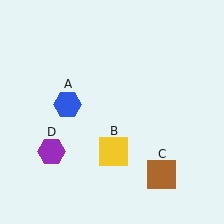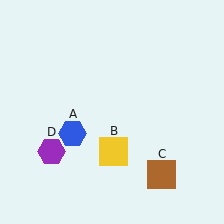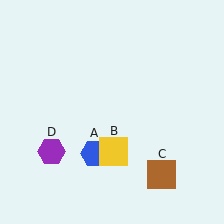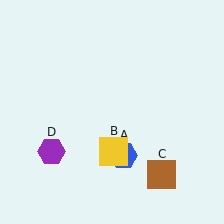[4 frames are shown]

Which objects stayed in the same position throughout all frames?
Yellow square (object B) and brown square (object C) and purple hexagon (object D) remained stationary.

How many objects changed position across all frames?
1 object changed position: blue hexagon (object A).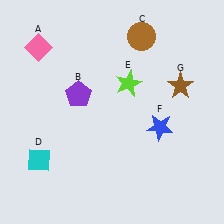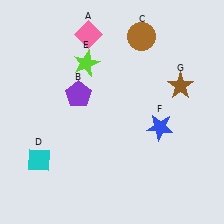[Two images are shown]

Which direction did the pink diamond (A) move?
The pink diamond (A) moved right.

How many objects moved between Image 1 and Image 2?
2 objects moved between the two images.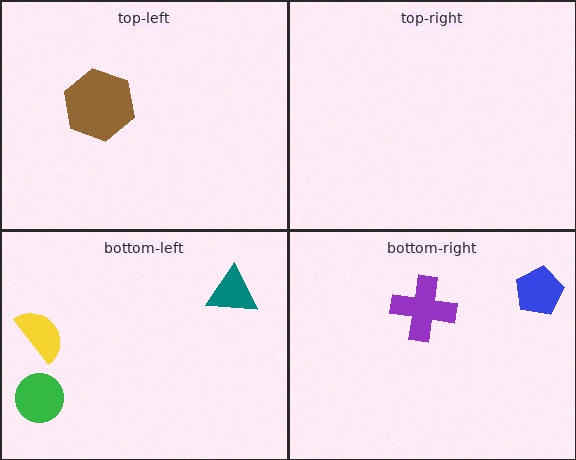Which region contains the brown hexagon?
The top-left region.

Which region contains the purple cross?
The bottom-right region.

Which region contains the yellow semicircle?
The bottom-left region.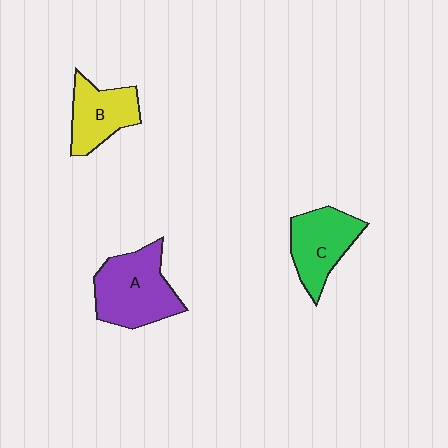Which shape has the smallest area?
Shape B (yellow).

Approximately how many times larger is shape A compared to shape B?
Approximately 1.4 times.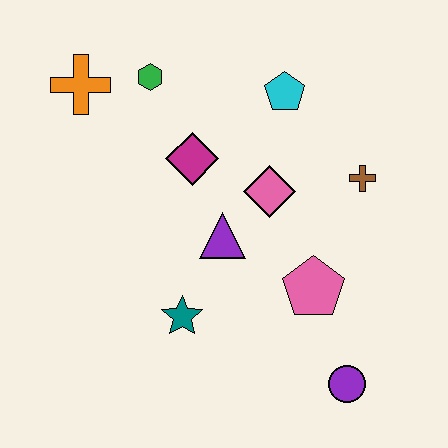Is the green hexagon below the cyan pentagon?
No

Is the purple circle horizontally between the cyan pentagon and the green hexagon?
No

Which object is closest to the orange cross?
The green hexagon is closest to the orange cross.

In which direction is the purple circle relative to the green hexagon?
The purple circle is below the green hexagon.